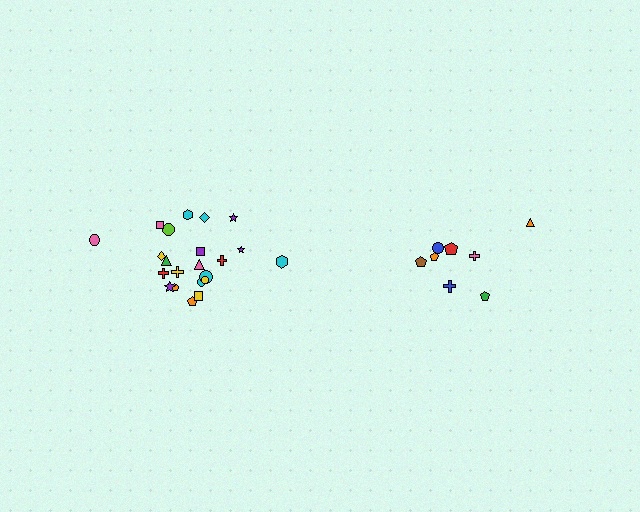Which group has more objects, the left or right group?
The left group.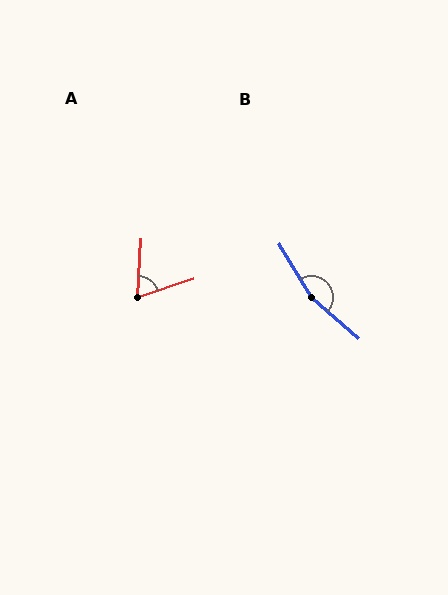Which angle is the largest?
B, at approximately 162 degrees.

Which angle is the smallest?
A, at approximately 68 degrees.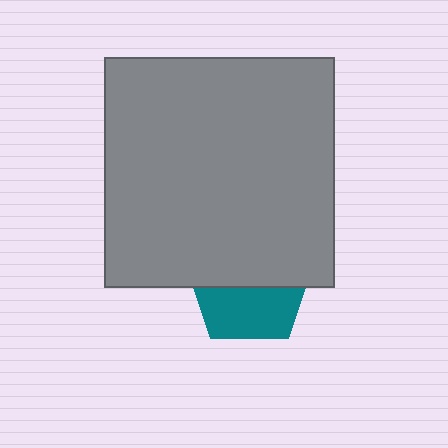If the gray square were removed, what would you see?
You would see the complete teal pentagon.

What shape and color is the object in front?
The object in front is a gray square.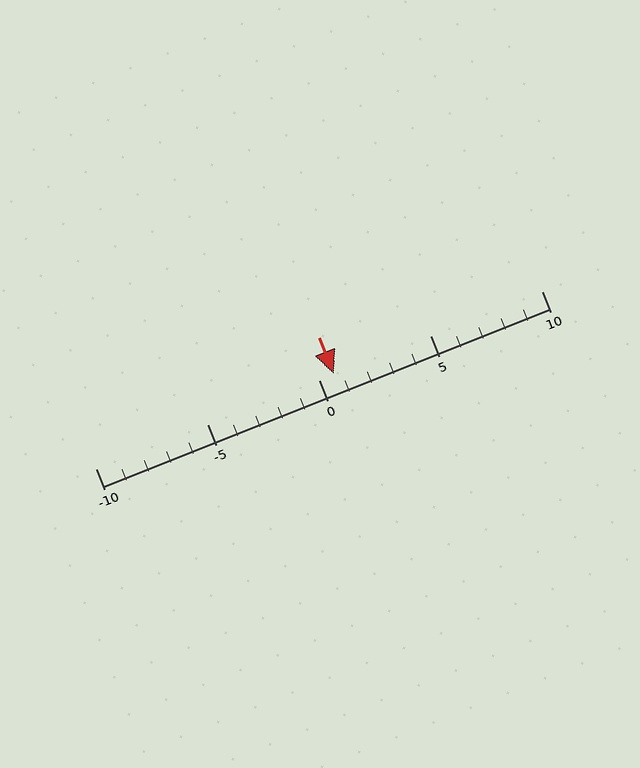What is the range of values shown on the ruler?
The ruler shows values from -10 to 10.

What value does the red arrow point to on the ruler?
The red arrow points to approximately 1.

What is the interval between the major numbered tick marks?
The major tick marks are spaced 5 units apart.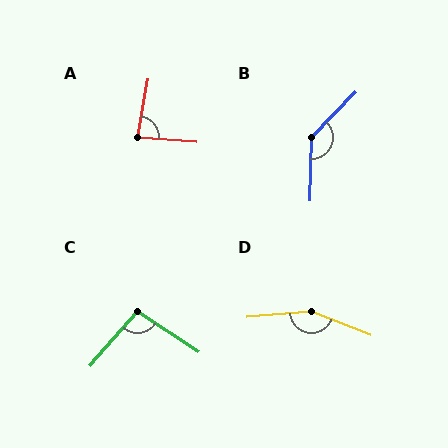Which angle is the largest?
D, at approximately 153 degrees.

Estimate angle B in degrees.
Approximately 137 degrees.